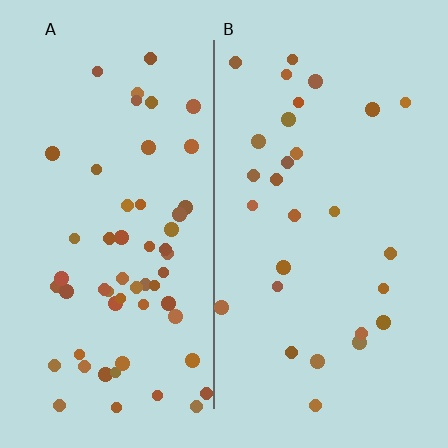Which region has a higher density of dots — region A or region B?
A (the left).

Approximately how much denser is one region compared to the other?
Approximately 2.0× — region A over region B.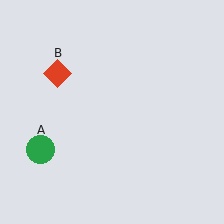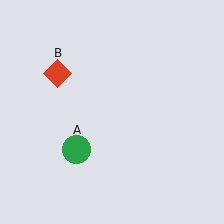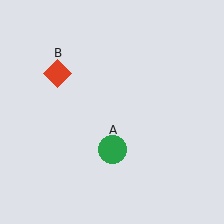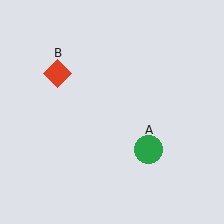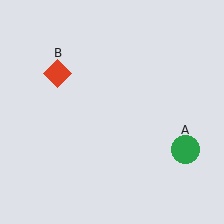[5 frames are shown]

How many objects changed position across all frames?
1 object changed position: green circle (object A).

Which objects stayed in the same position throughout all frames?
Red diamond (object B) remained stationary.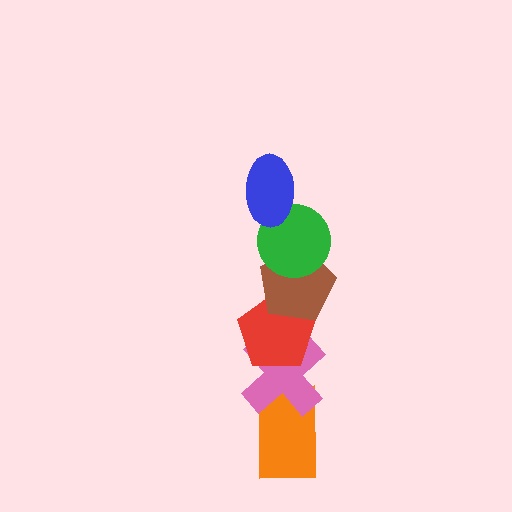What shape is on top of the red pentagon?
The brown pentagon is on top of the red pentagon.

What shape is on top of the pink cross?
The red pentagon is on top of the pink cross.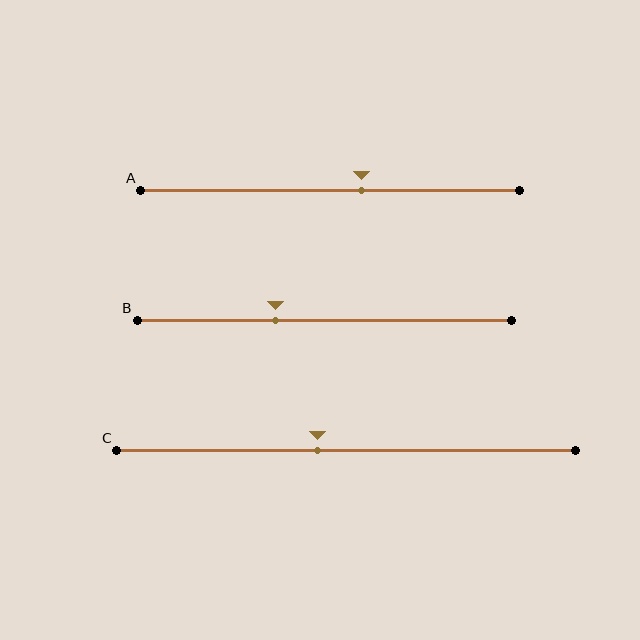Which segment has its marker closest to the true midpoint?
Segment C has its marker closest to the true midpoint.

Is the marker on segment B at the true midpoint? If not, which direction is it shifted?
No, the marker on segment B is shifted to the left by about 13% of the segment length.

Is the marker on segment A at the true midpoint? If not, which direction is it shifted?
No, the marker on segment A is shifted to the right by about 8% of the segment length.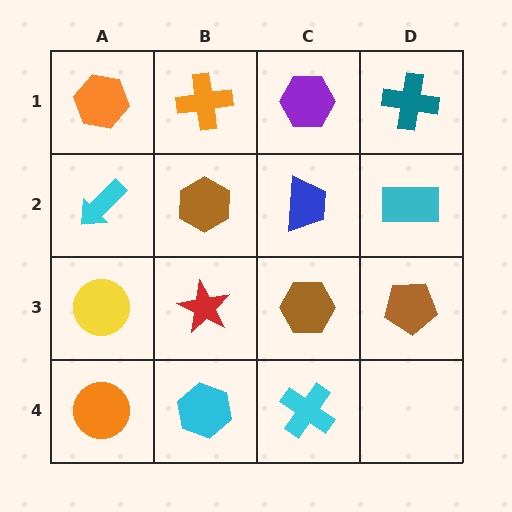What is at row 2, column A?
A cyan arrow.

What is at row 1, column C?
A purple hexagon.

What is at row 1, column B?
An orange cross.